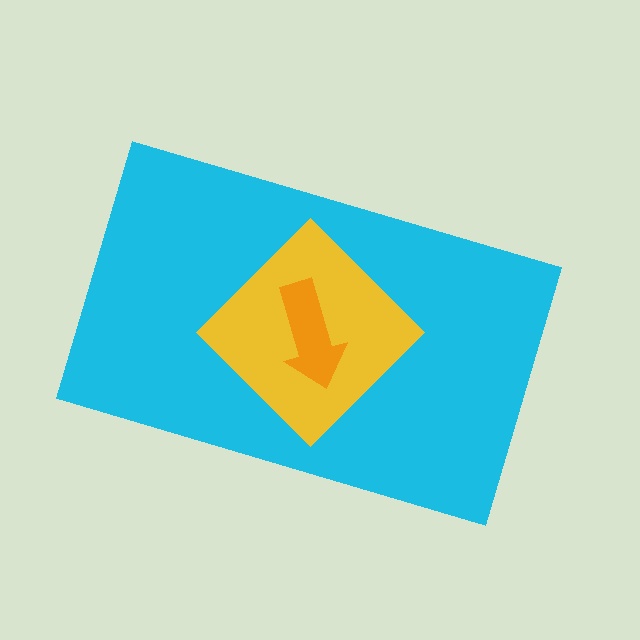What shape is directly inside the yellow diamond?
The orange arrow.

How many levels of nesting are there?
3.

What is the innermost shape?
The orange arrow.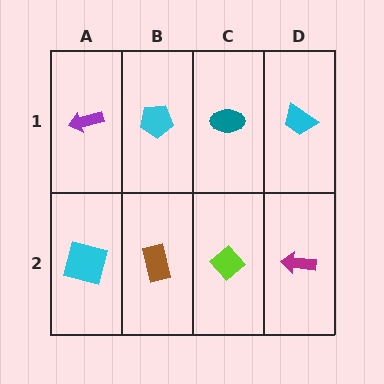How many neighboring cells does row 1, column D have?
2.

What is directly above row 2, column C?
A teal ellipse.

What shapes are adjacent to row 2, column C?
A teal ellipse (row 1, column C), a brown rectangle (row 2, column B), a magenta arrow (row 2, column D).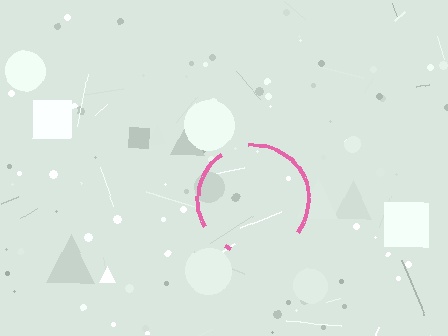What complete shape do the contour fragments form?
The contour fragments form a circle.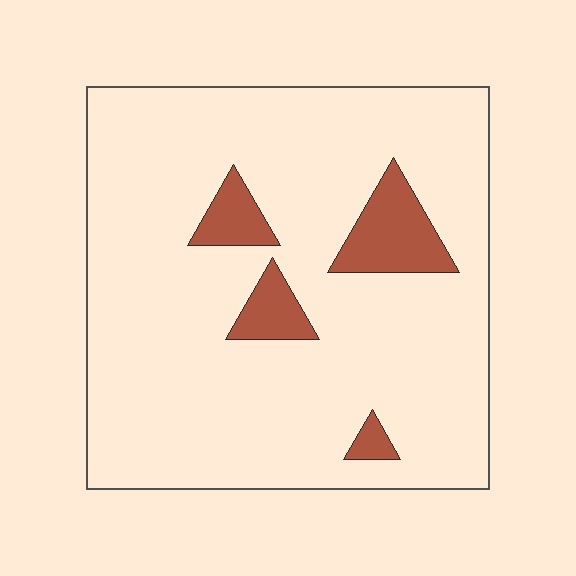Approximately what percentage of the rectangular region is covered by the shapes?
Approximately 10%.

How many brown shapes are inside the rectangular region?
4.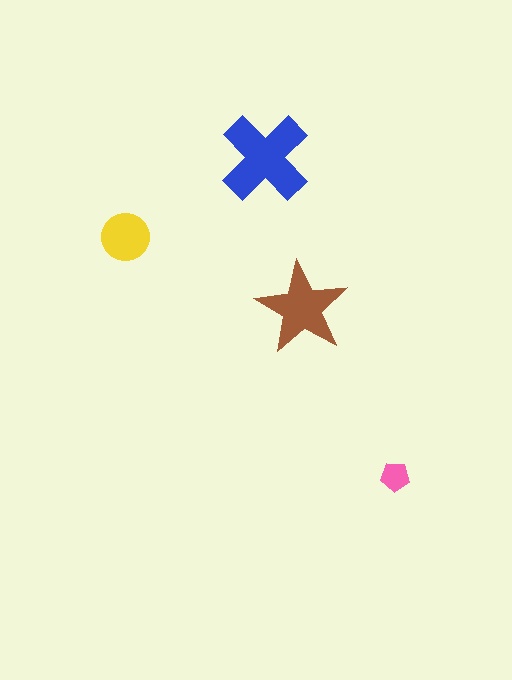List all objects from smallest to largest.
The pink pentagon, the yellow circle, the brown star, the blue cross.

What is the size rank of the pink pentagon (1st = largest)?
4th.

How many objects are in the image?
There are 4 objects in the image.